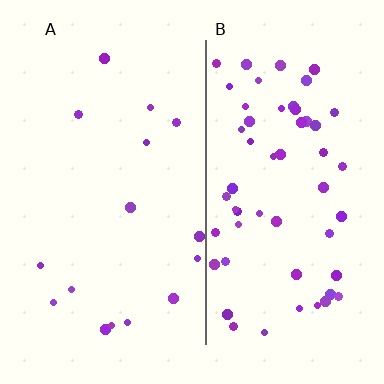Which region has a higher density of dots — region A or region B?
B (the right).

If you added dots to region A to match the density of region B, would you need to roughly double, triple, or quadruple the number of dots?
Approximately quadruple.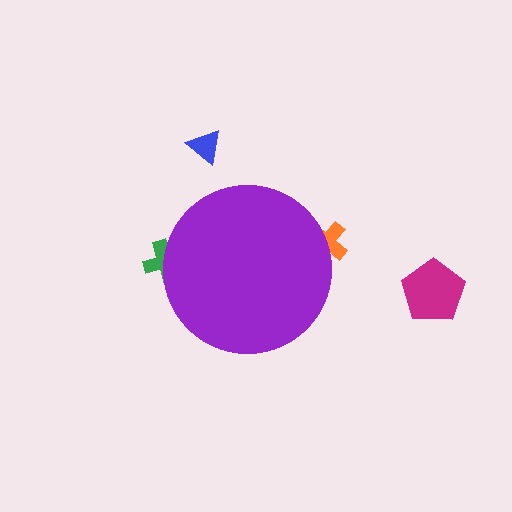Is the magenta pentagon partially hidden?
No, the magenta pentagon is fully visible.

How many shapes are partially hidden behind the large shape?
2 shapes are partially hidden.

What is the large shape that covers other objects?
A purple circle.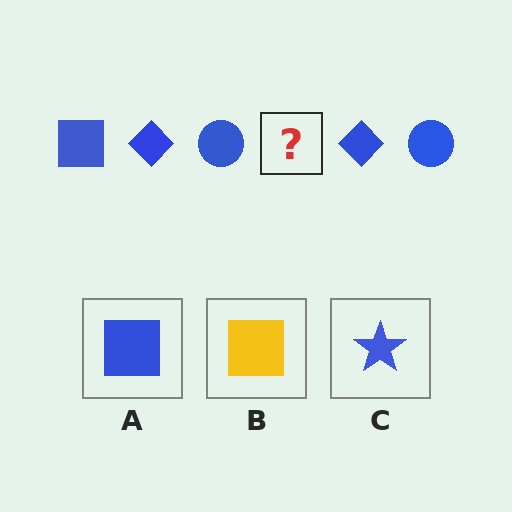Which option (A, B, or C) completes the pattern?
A.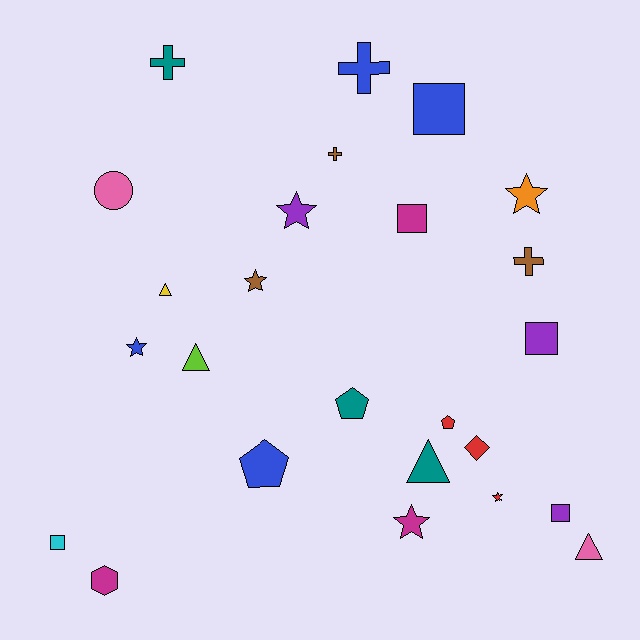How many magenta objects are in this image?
There are 3 magenta objects.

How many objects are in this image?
There are 25 objects.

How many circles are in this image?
There is 1 circle.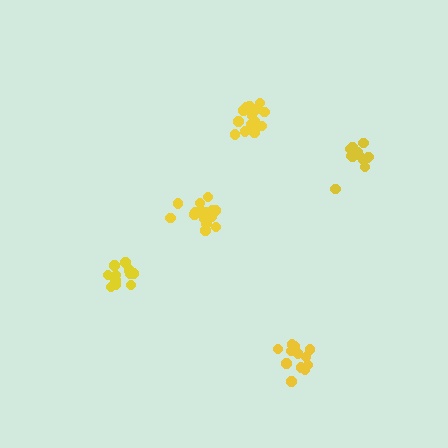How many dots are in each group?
Group 1: 15 dots, Group 2: 12 dots, Group 3: 12 dots, Group 4: 16 dots, Group 5: 13 dots (68 total).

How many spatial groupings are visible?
There are 5 spatial groupings.